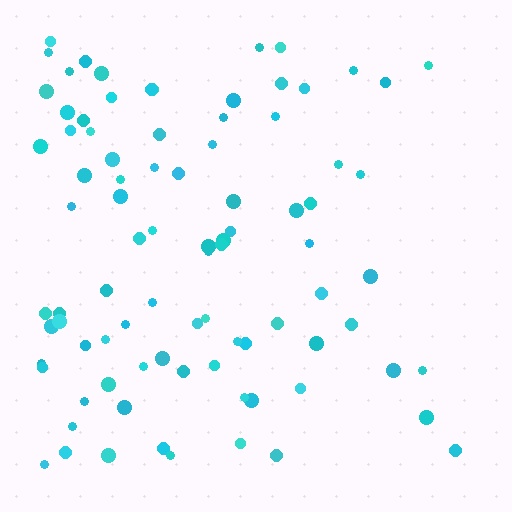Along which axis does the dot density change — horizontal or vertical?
Horizontal.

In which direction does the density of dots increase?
From right to left, with the left side densest.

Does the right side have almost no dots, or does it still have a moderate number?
Still a moderate number, just noticeably fewer than the left.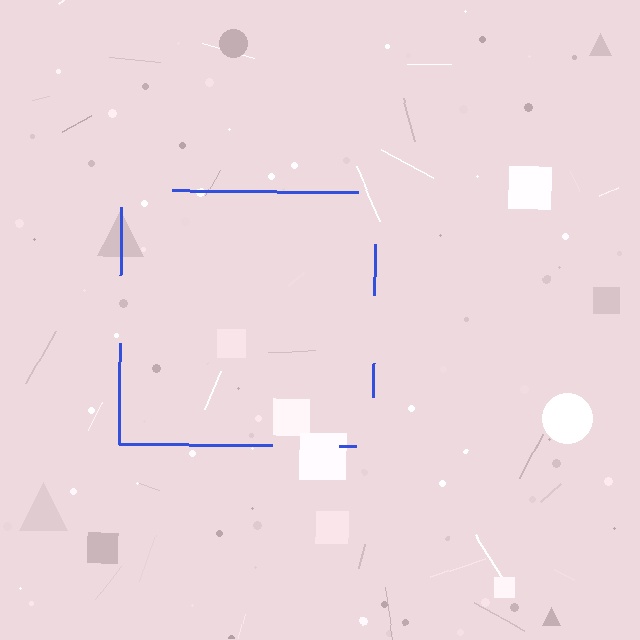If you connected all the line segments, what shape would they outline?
They would outline a square.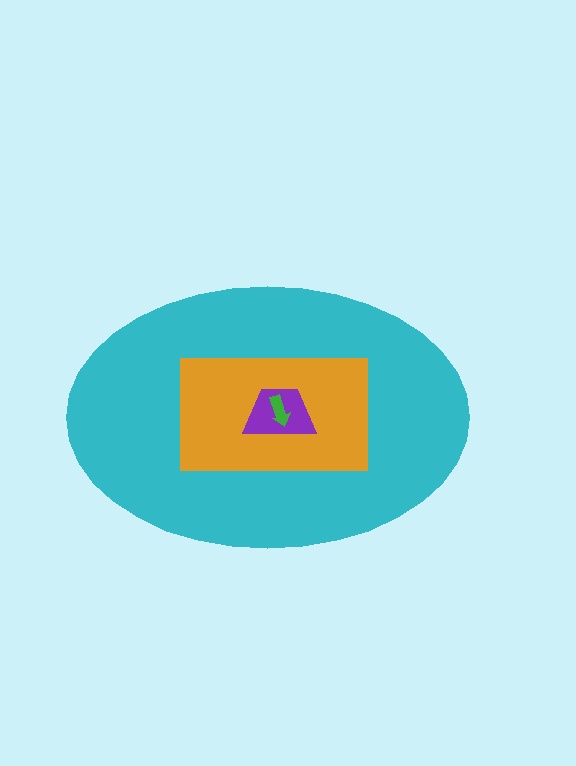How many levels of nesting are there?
4.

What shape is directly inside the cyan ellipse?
The orange rectangle.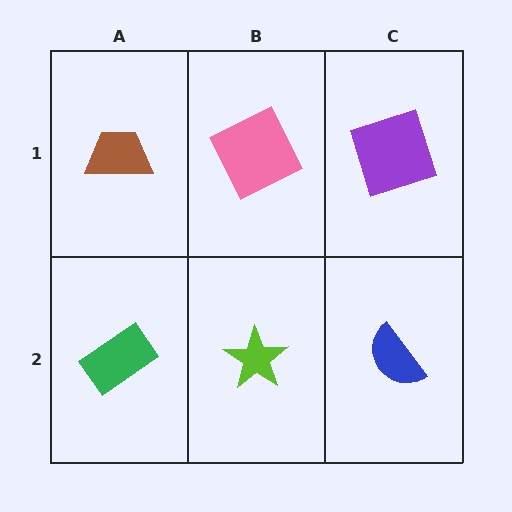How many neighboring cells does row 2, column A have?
2.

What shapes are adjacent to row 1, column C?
A blue semicircle (row 2, column C), a pink square (row 1, column B).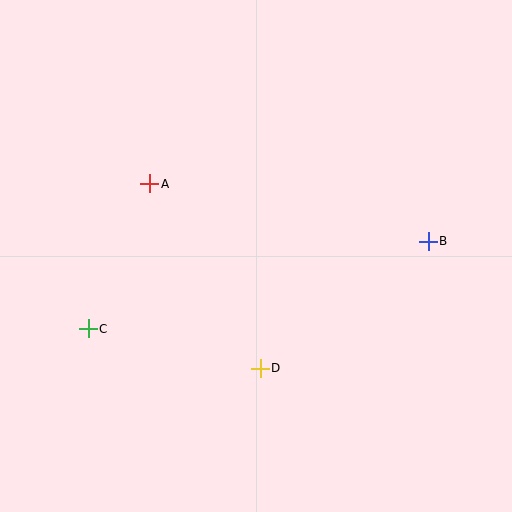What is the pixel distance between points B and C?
The distance between B and C is 351 pixels.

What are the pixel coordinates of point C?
Point C is at (88, 329).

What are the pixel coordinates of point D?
Point D is at (260, 368).